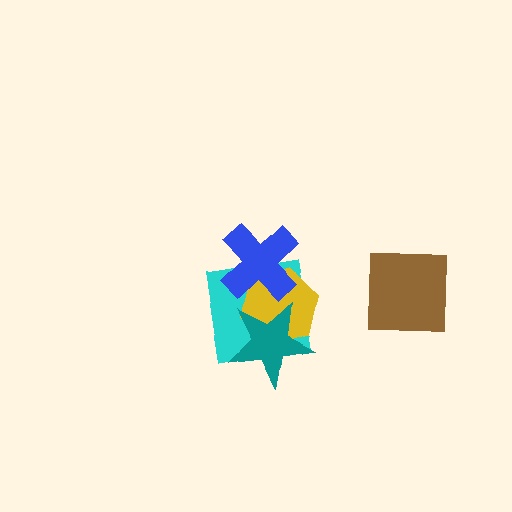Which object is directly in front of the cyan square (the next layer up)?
The yellow hexagon is directly in front of the cyan square.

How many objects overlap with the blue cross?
2 objects overlap with the blue cross.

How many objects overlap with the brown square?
0 objects overlap with the brown square.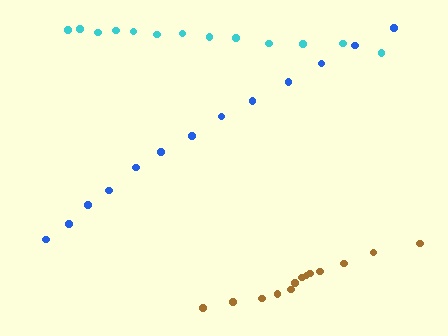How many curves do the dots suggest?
There are 3 distinct paths.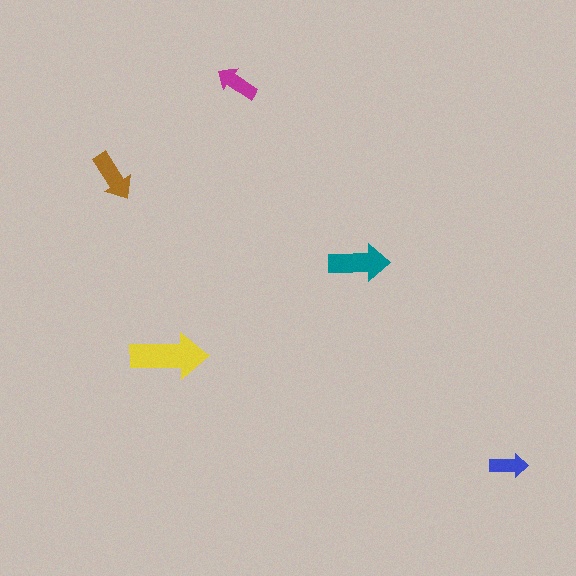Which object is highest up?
The magenta arrow is topmost.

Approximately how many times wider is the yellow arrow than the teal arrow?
About 1.5 times wider.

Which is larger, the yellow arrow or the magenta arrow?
The yellow one.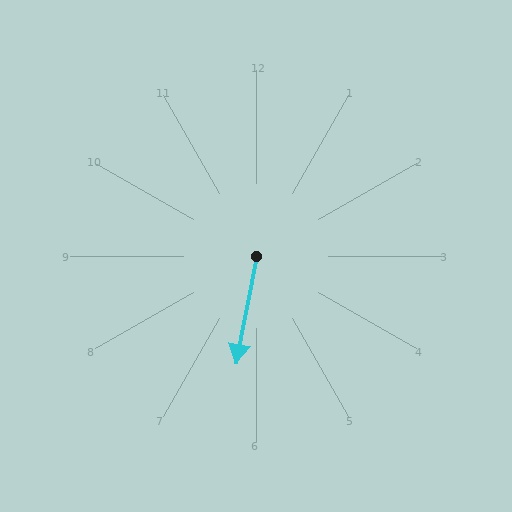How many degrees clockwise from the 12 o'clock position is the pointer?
Approximately 191 degrees.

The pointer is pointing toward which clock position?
Roughly 6 o'clock.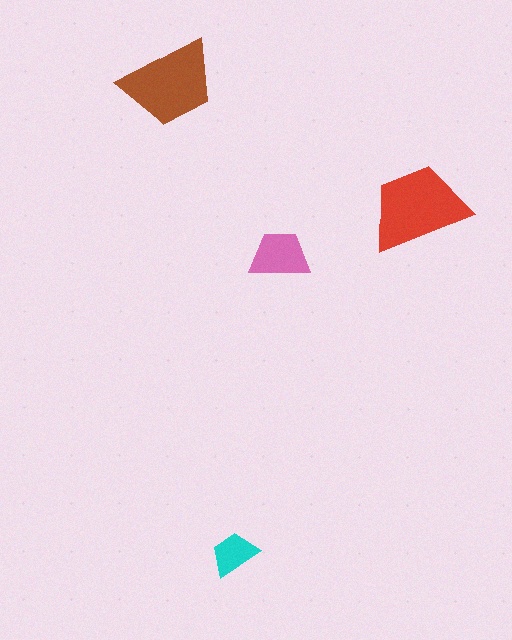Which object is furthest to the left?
The brown trapezoid is leftmost.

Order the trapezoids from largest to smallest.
the red one, the brown one, the pink one, the cyan one.